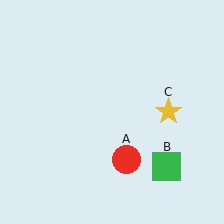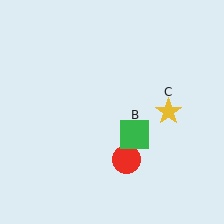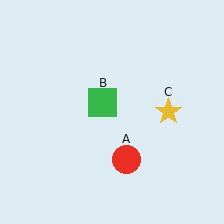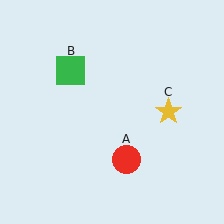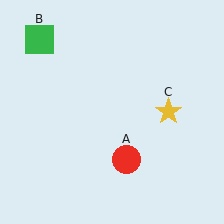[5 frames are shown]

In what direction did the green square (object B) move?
The green square (object B) moved up and to the left.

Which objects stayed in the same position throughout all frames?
Red circle (object A) and yellow star (object C) remained stationary.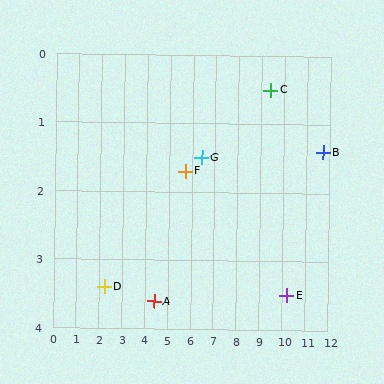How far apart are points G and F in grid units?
Points G and F are about 0.7 grid units apart.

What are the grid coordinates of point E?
Point E is at approximately (10.2, 3.5).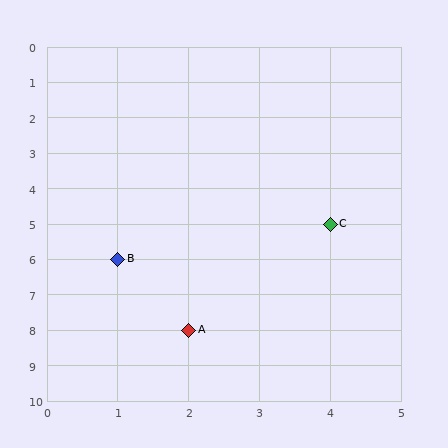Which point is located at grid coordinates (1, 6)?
Point B is at (1, 6).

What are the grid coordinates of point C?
Point C is at grid coordinates (4, 5).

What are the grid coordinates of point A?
Point A is at grid coordinates (2, 8).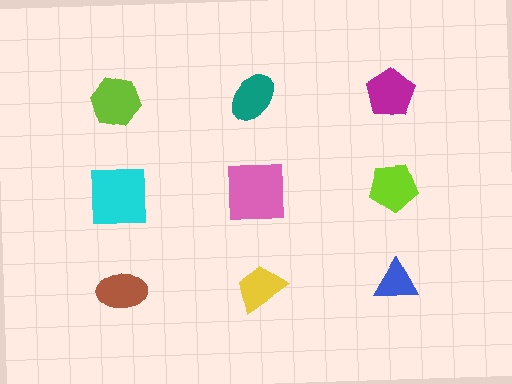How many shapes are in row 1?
3 shapes.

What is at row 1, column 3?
A magenta pentagon.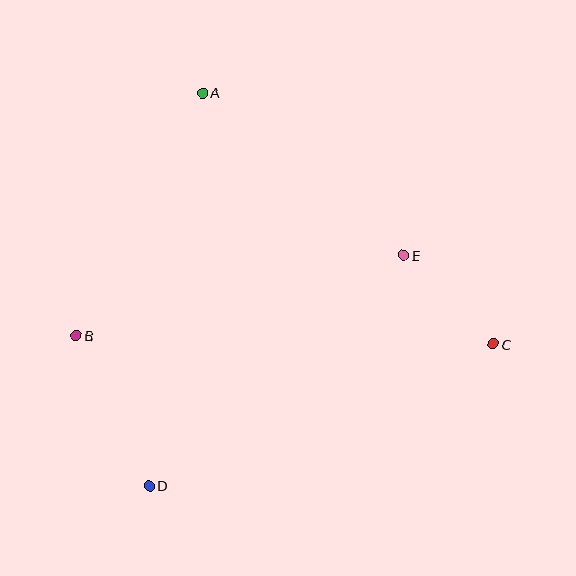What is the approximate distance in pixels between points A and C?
The distance between A and C is approximately 384 pixels.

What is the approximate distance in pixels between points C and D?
The distance between C and D is approximately 372 pixels.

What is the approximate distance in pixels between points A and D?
The distance between A and D is approximately 396 pixels.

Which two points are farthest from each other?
Points B and C are farthest from each other.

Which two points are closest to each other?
Points C and E are closest to each other.